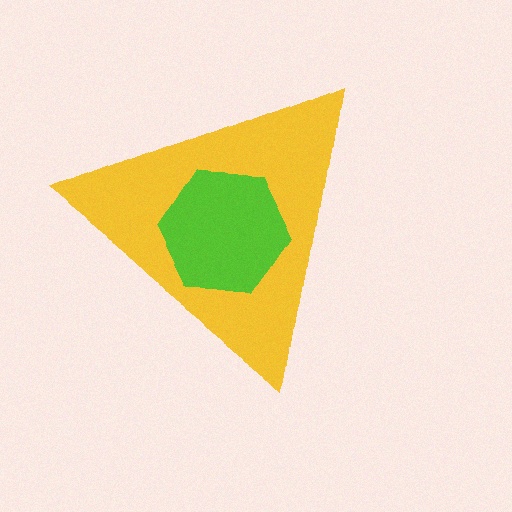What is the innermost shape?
The lime hexagon.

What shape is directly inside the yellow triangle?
The lime hexagon.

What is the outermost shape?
The yellow triangle.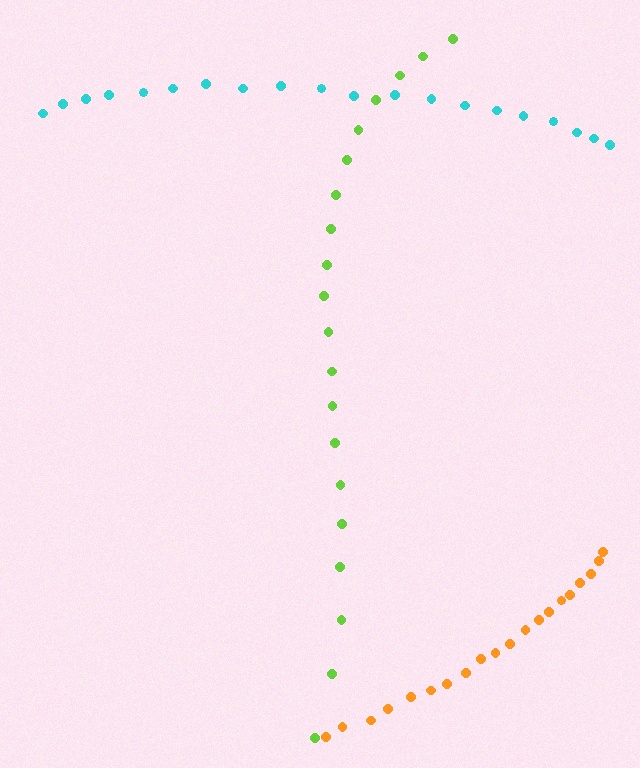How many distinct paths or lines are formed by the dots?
There are 3 distinct paths.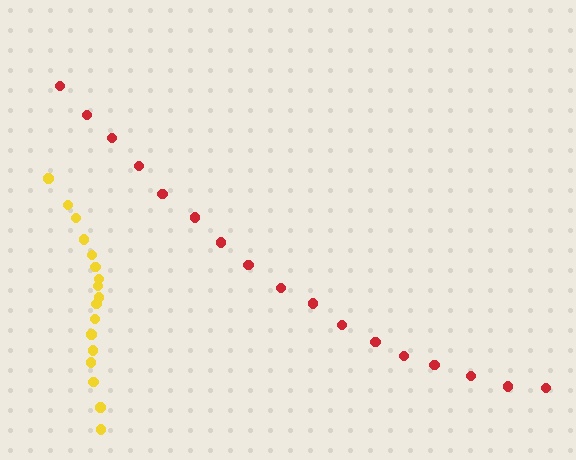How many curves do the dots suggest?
There are 2 distinct paths.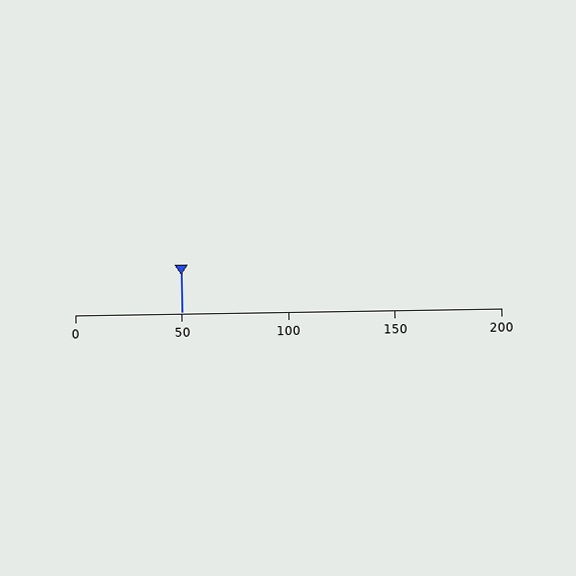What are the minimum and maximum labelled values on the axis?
The axis runs from 0 to 200.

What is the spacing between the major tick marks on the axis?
The major ticks are spaced 50 apart.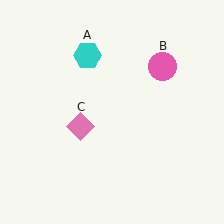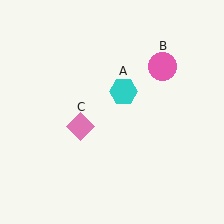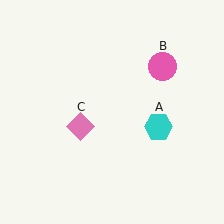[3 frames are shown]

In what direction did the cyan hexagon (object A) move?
The cyan hexagon (object A) moved down and to the right.